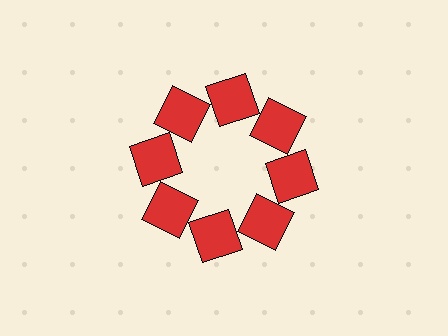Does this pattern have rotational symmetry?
Yes, this pattern has 8-fold rotational symmetry. It looks the same after rotating 45 degrees around the center.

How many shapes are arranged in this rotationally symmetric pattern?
There are 8 shapes, arranged in 8 groups of 1.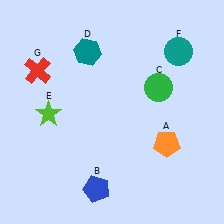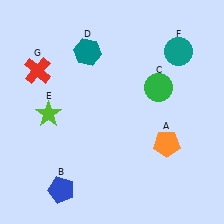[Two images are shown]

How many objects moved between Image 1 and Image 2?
1 object moved between the two images.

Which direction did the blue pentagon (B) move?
The blue pentagon (B) moved left.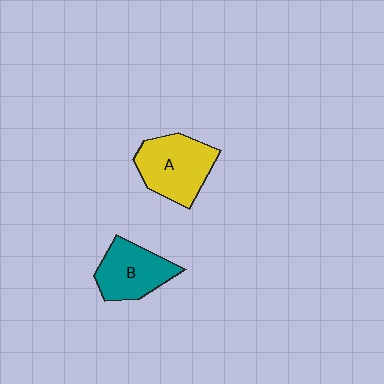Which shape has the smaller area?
Shape B (teal).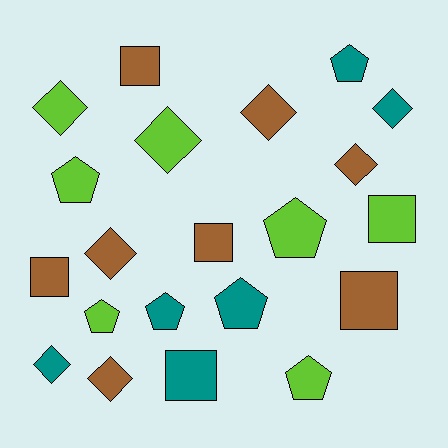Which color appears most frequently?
Brown, with 8 objects.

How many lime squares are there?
There is 1 lime square.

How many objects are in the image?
There are 21 objects.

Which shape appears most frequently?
Diamond, with 8 objects.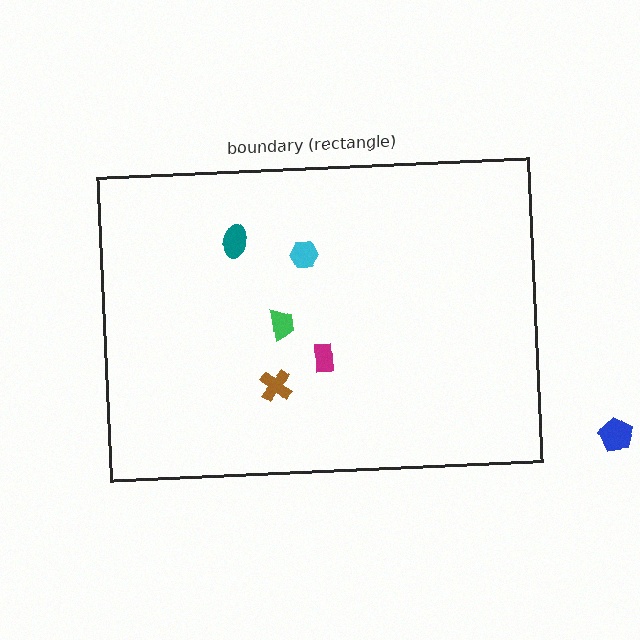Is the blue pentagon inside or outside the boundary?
Outside.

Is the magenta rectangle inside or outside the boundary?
Inside.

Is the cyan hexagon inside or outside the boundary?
Inside.